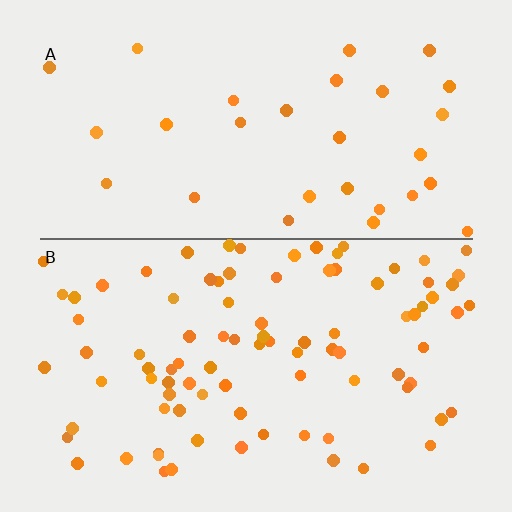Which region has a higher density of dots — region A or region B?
B (the bottom).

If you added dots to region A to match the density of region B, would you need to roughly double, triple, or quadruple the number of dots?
Approximately triple.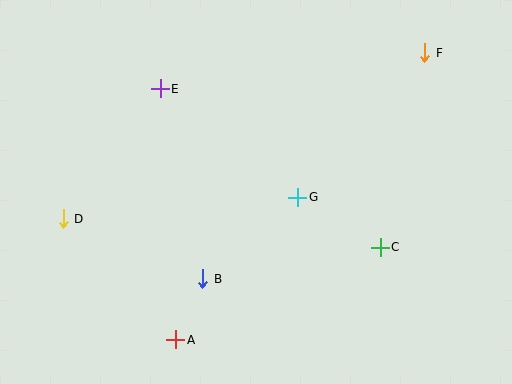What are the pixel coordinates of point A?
Point A is at (176, 340).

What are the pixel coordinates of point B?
Point B is at (203, 279).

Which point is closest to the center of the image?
Point G at (298, 197) is closest to the center.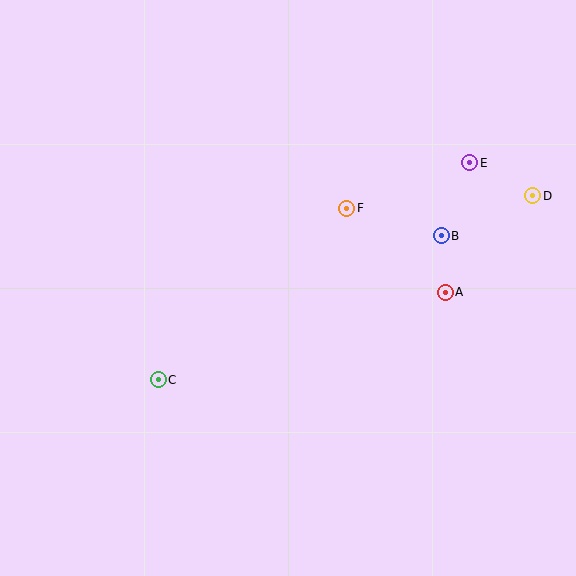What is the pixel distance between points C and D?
The distance between C and D is 417 pixels.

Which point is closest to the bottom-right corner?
Point A is closest to the bottom-right corner.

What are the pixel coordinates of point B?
Point B is at (441, 236).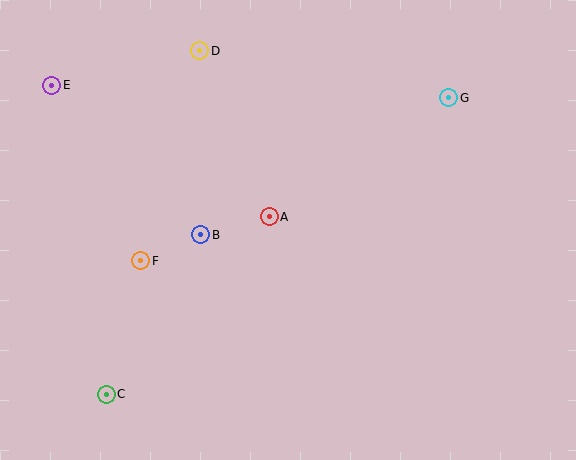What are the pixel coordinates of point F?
Point F is at (141, 261).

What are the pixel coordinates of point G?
Point G is at (449, 98).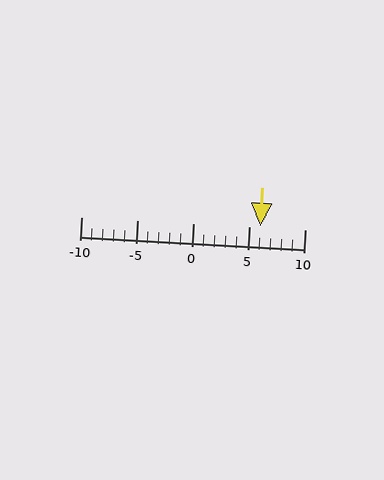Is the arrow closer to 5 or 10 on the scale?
The arrow is closer to 5.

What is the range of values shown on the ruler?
The ruler shows values from -10 to 10.